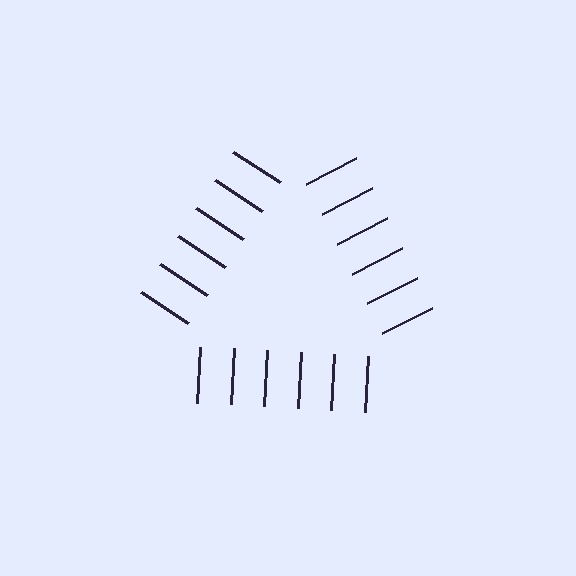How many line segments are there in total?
18 — 6 along each of the 3 edges.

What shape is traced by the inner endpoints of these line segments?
An illusory triangle — the line segments terminate on its edges but no continuous stroke is drawn.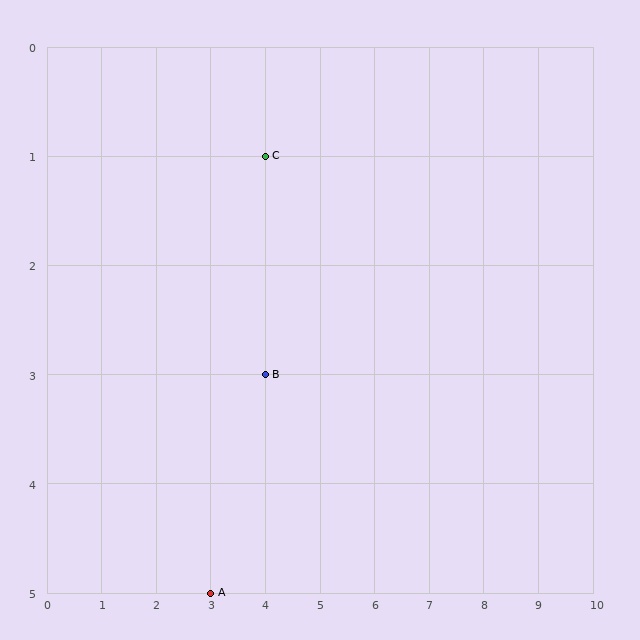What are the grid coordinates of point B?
Point B is at grid coordinates (4, 3).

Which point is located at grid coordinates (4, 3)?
Point B is at (4, 3).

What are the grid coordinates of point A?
Point A is at grid coordinates (3, 5).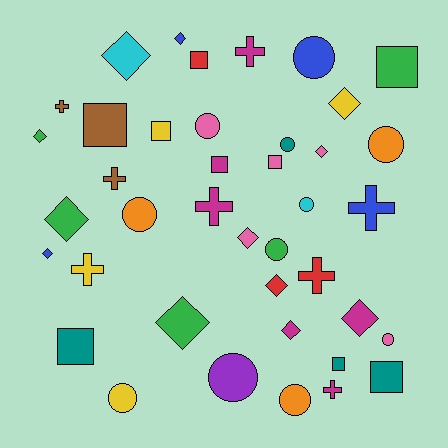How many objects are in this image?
There are 40 objects.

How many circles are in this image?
There are 11 circles.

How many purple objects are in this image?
There is 1 purple object.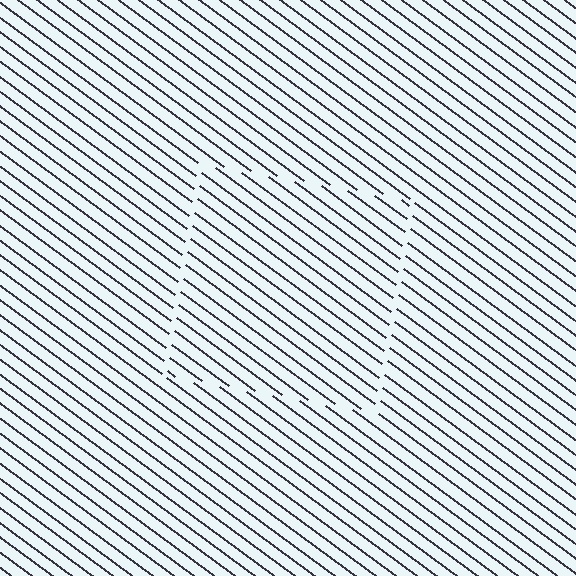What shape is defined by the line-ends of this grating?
An illusory square. The interior of the shape contains the same grating, shifted by half a period — the contour is defined by the phase discontinuity where line-ends from the inner and outer gratings abut.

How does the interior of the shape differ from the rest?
The interior of the shape contains the same grating, shifted by half a period — the contour is defined by the phase discontinuity where line-ends from the inner and outer gratings abut.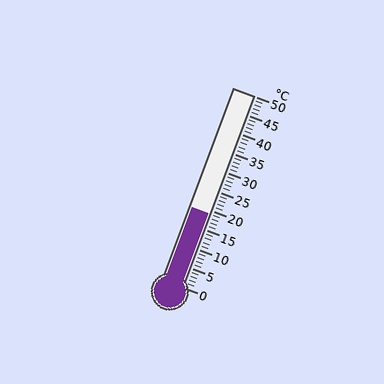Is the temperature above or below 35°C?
The temperature is below 35°C.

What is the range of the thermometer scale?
The thermometer scale ranges from 0°C to 50°C.